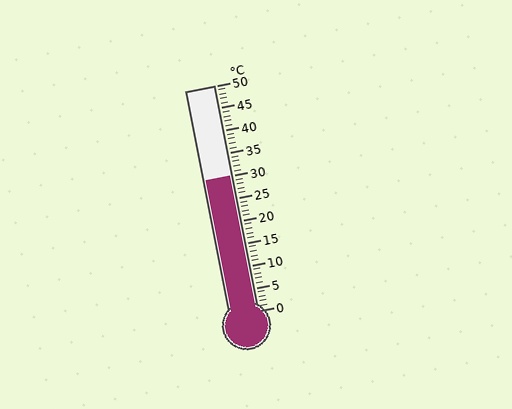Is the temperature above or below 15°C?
The temperature is above 15°C.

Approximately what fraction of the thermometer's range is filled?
The thermometer is filled to approximately 60% of its range.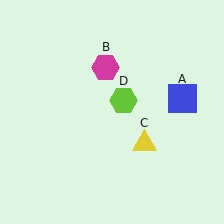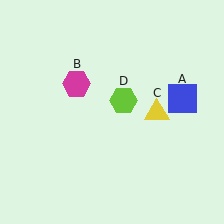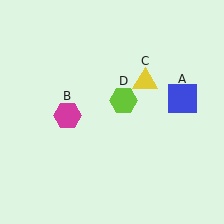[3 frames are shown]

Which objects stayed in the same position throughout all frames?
Blue square (object A) and lime hexagon (object D) remained stationary.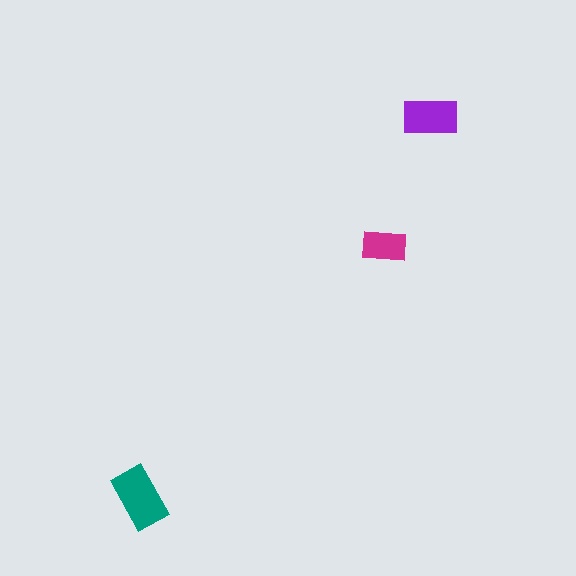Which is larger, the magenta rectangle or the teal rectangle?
The teal one.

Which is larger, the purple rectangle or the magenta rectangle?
The purple one.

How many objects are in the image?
There are 3 objects in the image.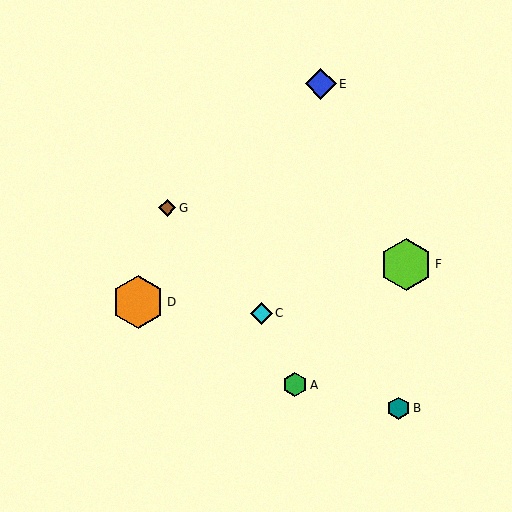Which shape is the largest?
The lime hexagon (labeled F) is the largest.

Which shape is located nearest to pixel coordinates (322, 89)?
The blue diamond (labeled E) at (321, 84) is nearest to that location.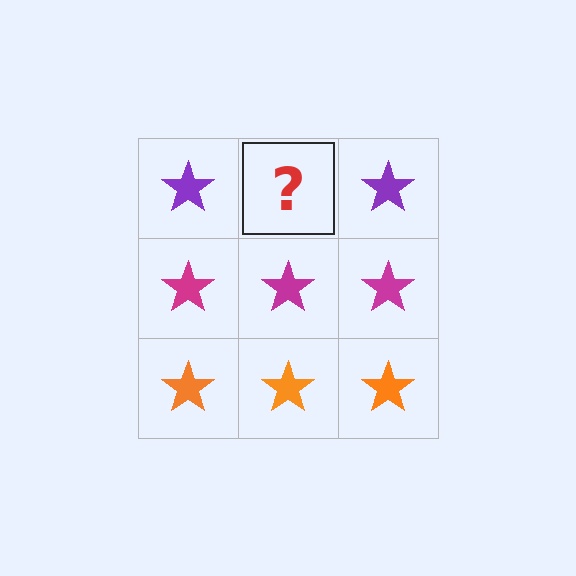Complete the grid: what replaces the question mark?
The question mark should be replaced with a purple star.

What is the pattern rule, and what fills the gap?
The rule is that each row has a consistent color. The gap should be filled with a purple star.